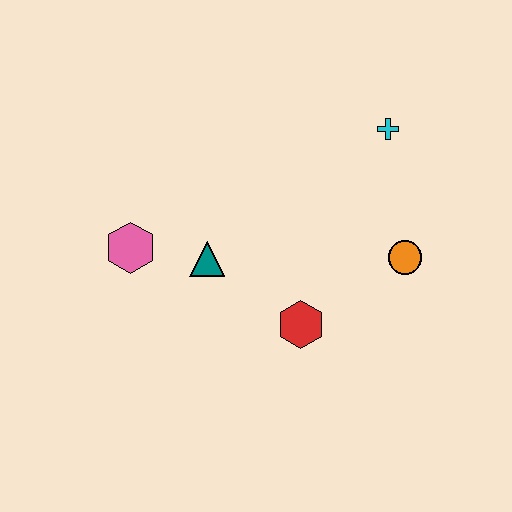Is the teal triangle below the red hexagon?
No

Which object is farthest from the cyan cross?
The pink hexagon is farthest from the cyan cross.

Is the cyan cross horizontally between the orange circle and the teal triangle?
Yes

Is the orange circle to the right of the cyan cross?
Yes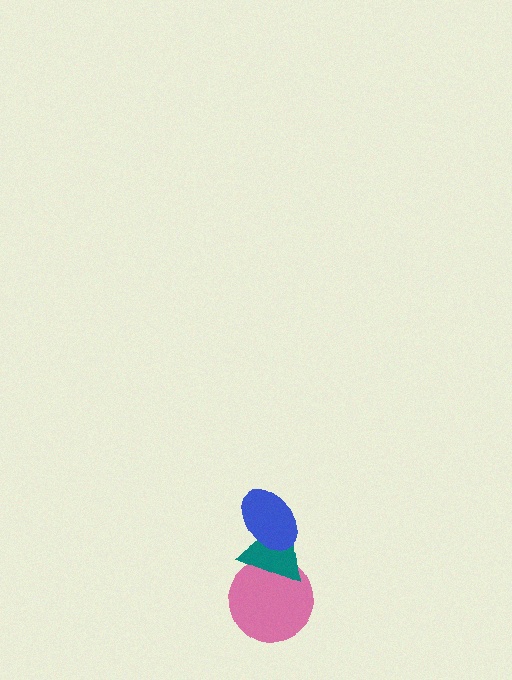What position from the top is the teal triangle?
The teal triangle is 2nd from the top.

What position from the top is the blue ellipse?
The blue ellipse is 1st from the top.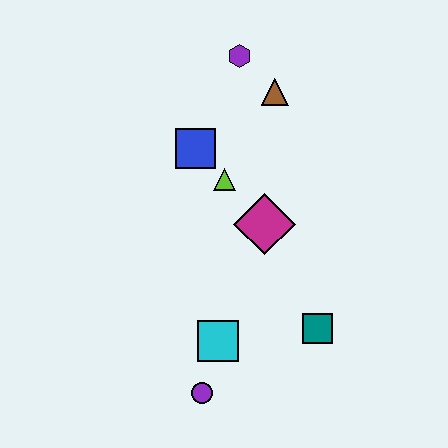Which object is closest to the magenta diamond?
The lime triangle is closest to the magenta diamond.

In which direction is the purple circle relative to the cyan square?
The purple circle is below the cyan square.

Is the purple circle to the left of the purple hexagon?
Yes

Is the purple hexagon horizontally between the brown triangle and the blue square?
Yes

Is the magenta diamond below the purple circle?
No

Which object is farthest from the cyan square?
The purple hexagon is farthest from the cyan square.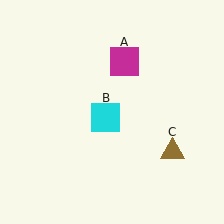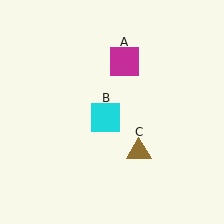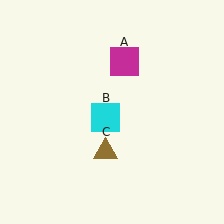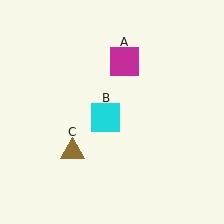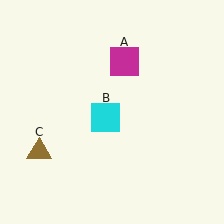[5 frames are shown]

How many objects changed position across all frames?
1 object changed position: brown triangle (object C).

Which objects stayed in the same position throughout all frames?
Magenta square (object A) and cyan square (object B) remained stationary.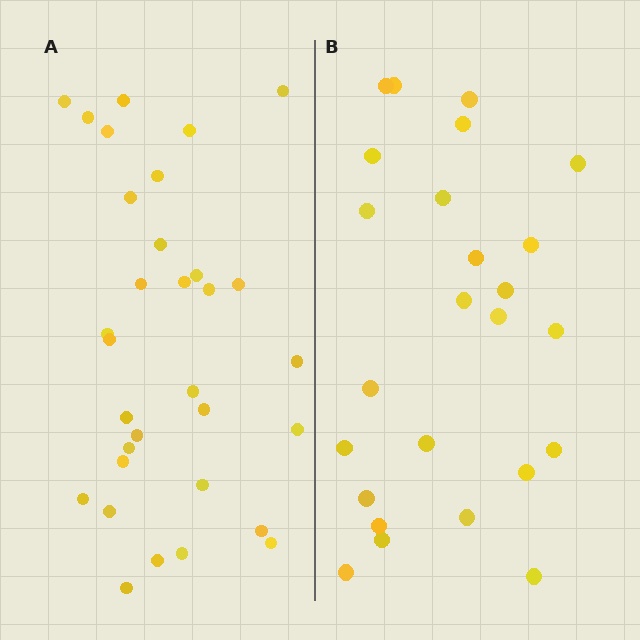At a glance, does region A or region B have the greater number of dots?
Region A (the left region) has more dots.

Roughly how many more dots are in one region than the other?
Region A has roughly 8 or so more dots than region B.